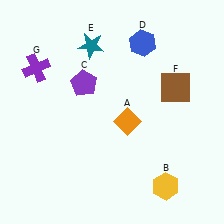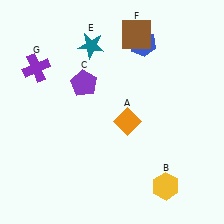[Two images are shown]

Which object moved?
The brown square (F) moved up.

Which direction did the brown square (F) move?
The brown square (F) moved up.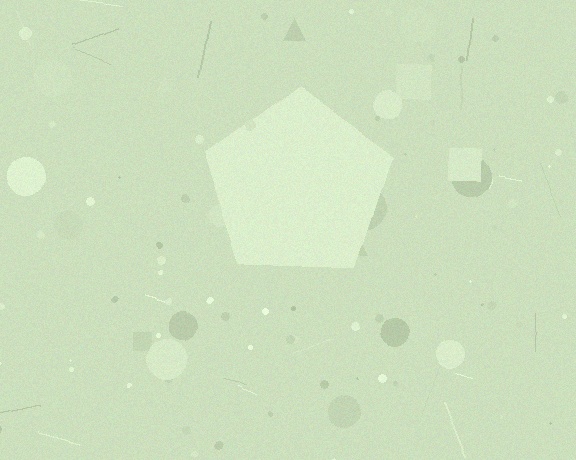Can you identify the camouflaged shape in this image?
The camouflaged shape is a pentagon.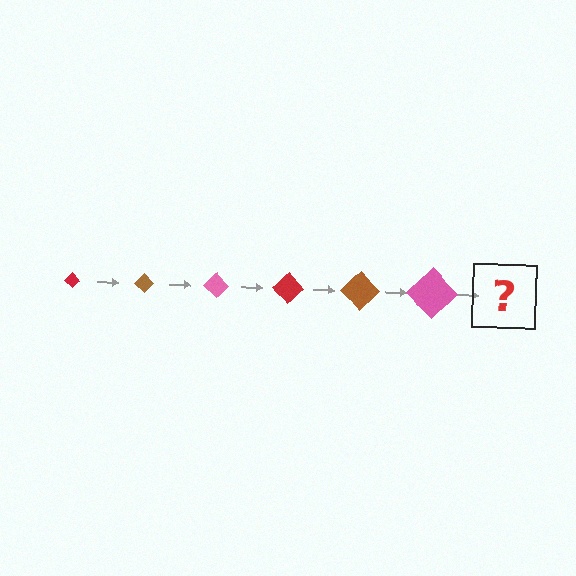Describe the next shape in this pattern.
It should be a red diamond, larger than the previous one.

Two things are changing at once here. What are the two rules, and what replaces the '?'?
The two rules are that the diamond grows larger each step and the color cycles through red, brown, and pink. The '?' should be a red diamond, larger than the previous one.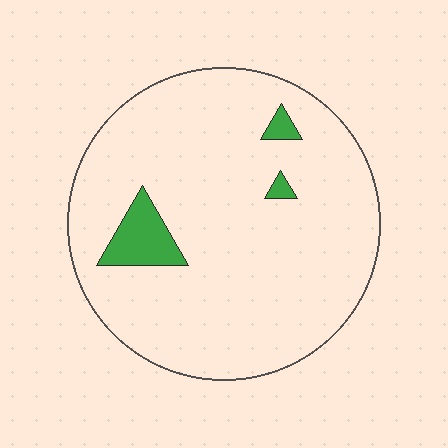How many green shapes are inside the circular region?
3.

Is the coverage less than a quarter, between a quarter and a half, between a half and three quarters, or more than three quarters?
Less than a quarter.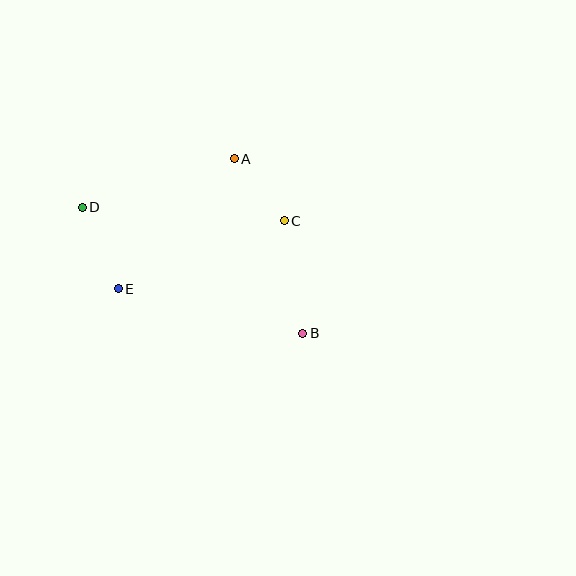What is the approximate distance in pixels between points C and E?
The distance between C and E is approximately 179 pixels.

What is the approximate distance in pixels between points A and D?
The distance between A and D is approximately 159 pixels.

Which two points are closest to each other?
Points A and C are closest to each other.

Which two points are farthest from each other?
Points B and D are farthest from each other.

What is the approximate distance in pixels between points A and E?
The distance between A and E is approximately 174 pixels.